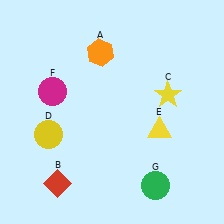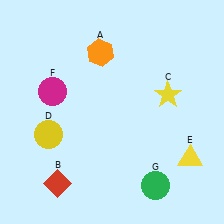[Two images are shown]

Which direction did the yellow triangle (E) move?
The yellow triangle (E) moved right.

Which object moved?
The yellow triangle (E) moved right.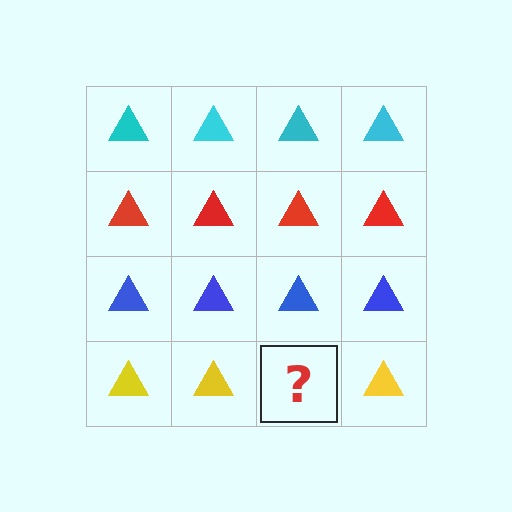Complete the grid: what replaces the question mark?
The question mark should be replaced with a yellow triangle.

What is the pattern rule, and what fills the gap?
The rule is that each row has a consistent color. The gap should be filled with a yellow triangle.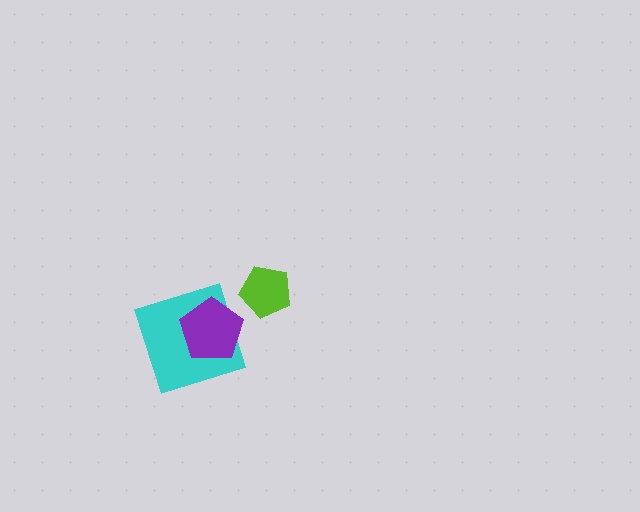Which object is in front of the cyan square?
The purple pentagon is in front of the cyan square.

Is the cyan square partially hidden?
Yes, it is partially covered by another shape.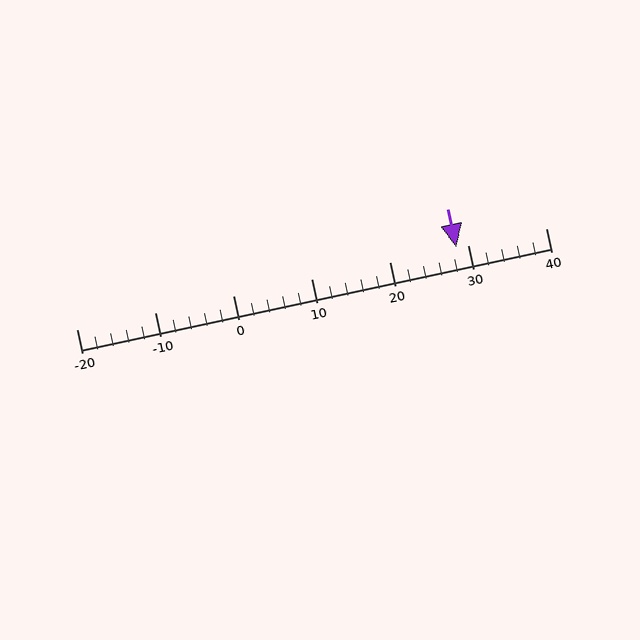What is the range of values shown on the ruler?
The ruler shows values from -20 to 40.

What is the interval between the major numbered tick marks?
The major tick marks are spaced 10 units apart.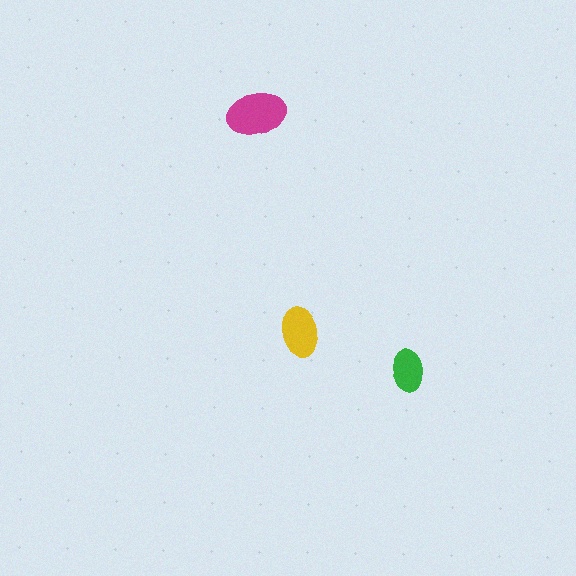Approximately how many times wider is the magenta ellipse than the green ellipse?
About 1.5 times wider.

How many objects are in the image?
There are 3 objects in the image.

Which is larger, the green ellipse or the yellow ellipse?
The yellow one.